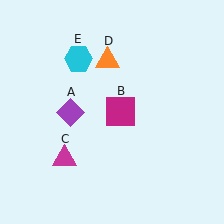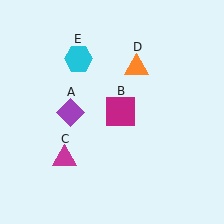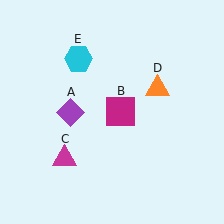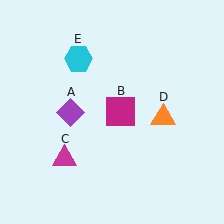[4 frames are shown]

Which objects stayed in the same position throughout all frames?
Purple diamond (object A) and magenta square (object B) and magenta triangle (object C) and cyan hexagon (object E) remained stationary.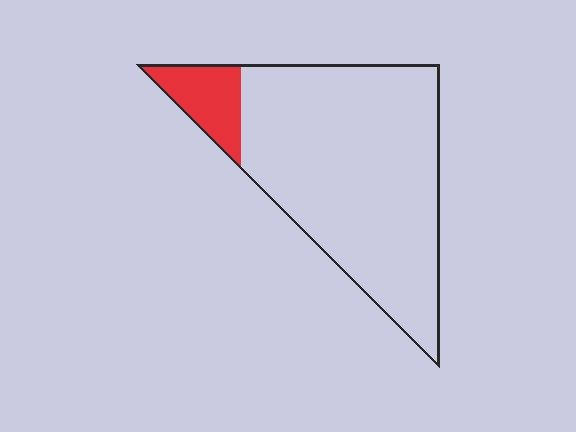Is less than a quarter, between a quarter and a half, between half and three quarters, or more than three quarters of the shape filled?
Less than a quarter.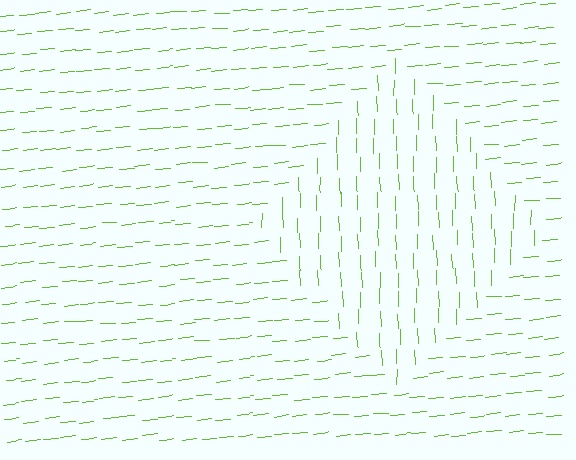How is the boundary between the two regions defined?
The boundary is defined purely by a change in line orientation (approximately 86 degrees difference). All lines are the same color and thickness.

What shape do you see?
I see a diamond.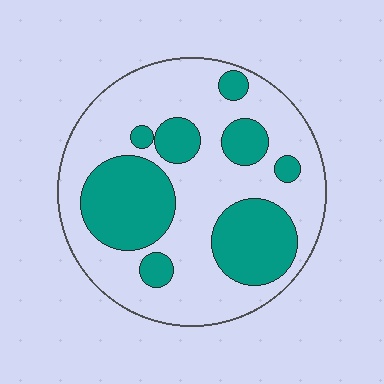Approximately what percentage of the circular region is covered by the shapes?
Approximately 35%.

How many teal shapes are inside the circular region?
8.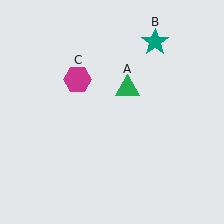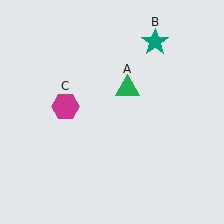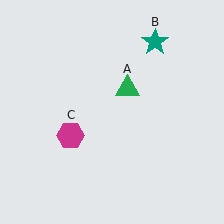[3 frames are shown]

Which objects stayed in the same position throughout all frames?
Green triangle (object A) and teal star (object B) remained stationary.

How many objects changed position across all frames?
1 object changed position: magenta hexagon (object C).